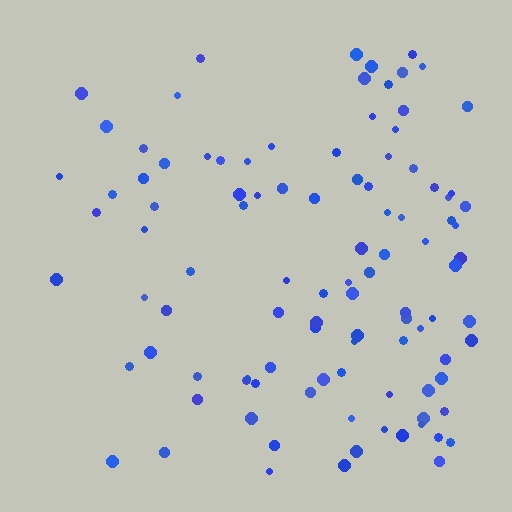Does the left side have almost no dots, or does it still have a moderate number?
Still a moderate number, just noticeably fewer than the right.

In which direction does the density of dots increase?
From left to right, with the right side densest.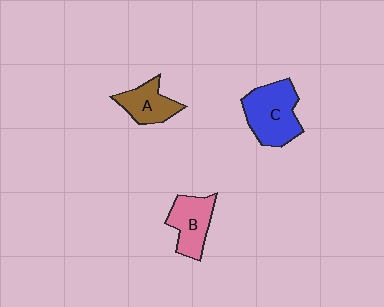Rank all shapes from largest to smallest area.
From largest to smallest: C (blue), B (pink), A (brown).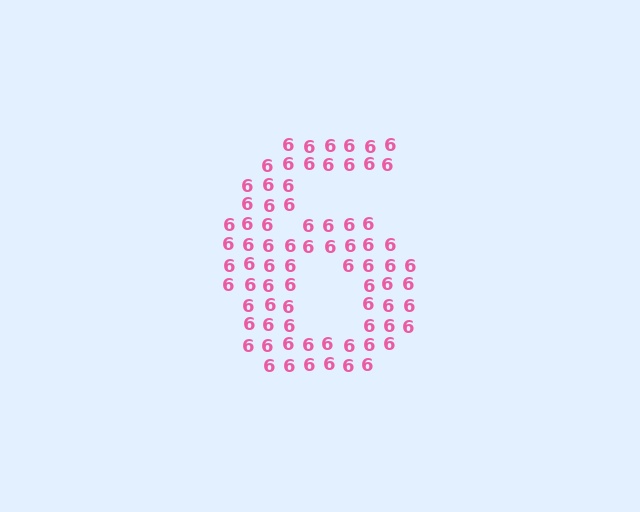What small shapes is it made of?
It is made of small digit 6's.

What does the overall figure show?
The overall figure shows the digit 6.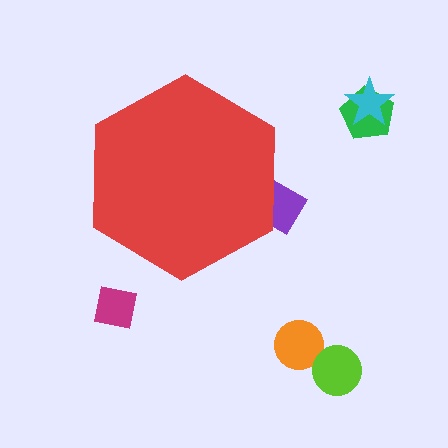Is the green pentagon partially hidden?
No, the green pentagon is fully visible.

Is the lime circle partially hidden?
No, the lime circle is fully visible.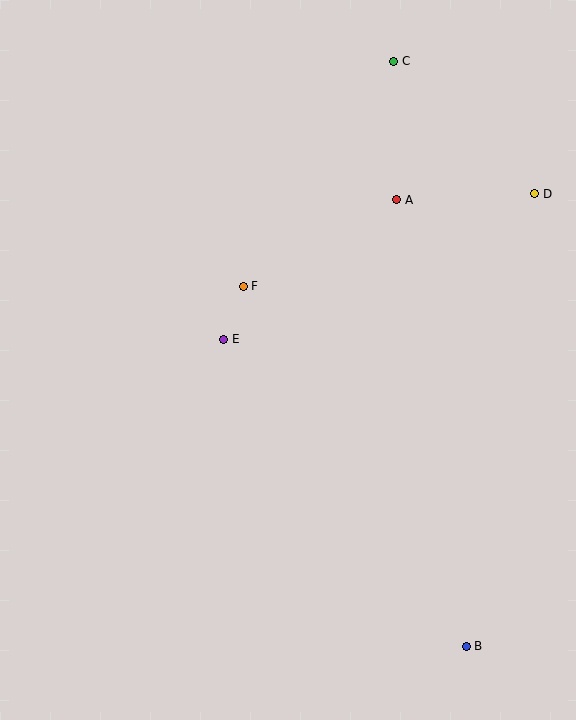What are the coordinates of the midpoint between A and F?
The midpoint between A and F is at (320, 243).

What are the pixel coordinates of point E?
Point E is at (224, 339).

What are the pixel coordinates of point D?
Point D is at (535, 194).